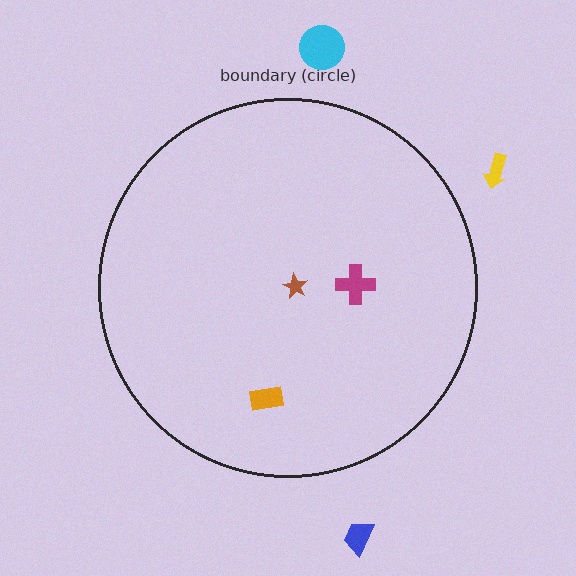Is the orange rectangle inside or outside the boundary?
Inside.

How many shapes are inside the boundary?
3 inside, 3 outside.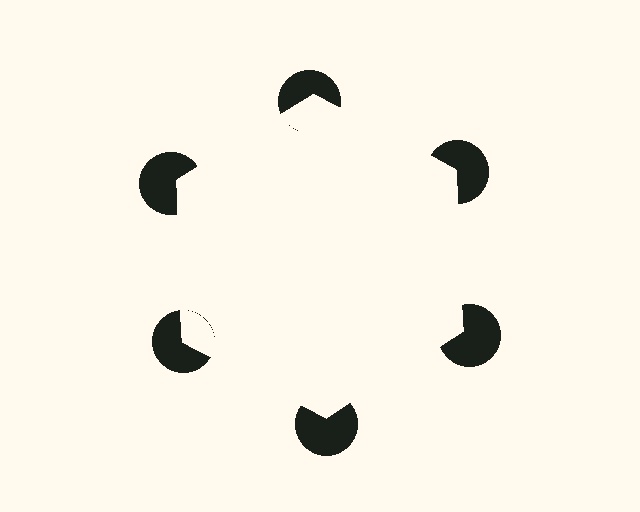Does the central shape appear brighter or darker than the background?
It typically appears slightly brighter than the background, even though no actual brightness change is drawn.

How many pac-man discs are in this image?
There are 6 — one at each vertex of the illusory hexagon.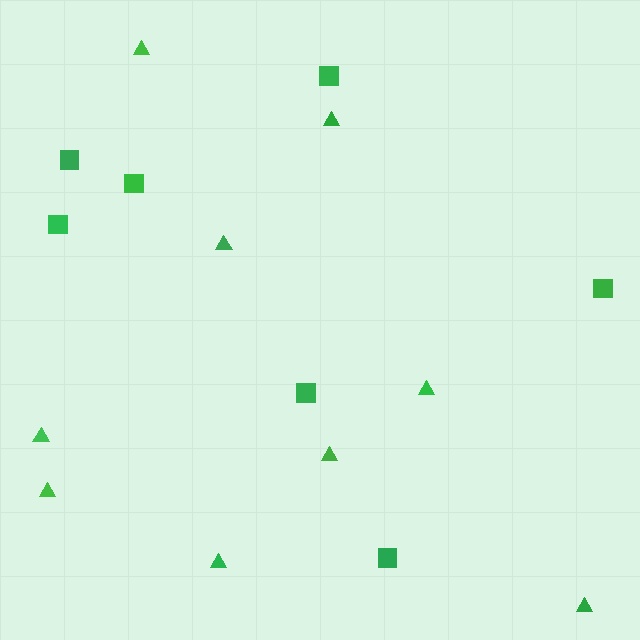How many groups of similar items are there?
There are 2 groups: one group of triangles (9) and one group of squares (7).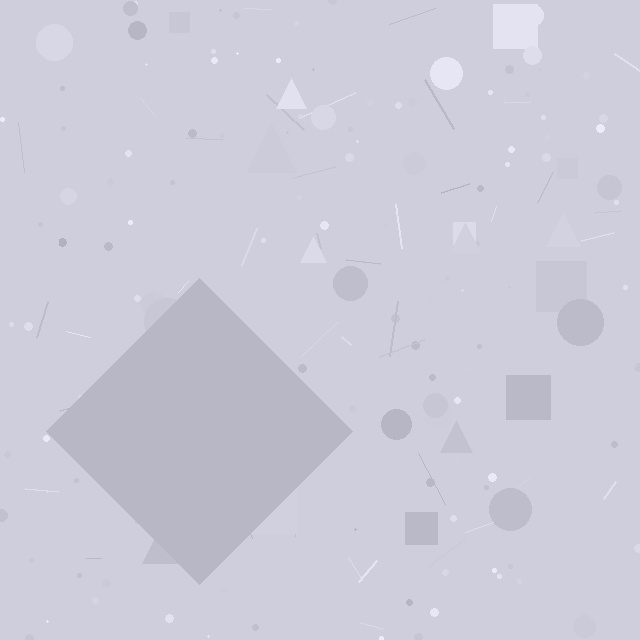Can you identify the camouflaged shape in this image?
The camouflaged shape is a diamond.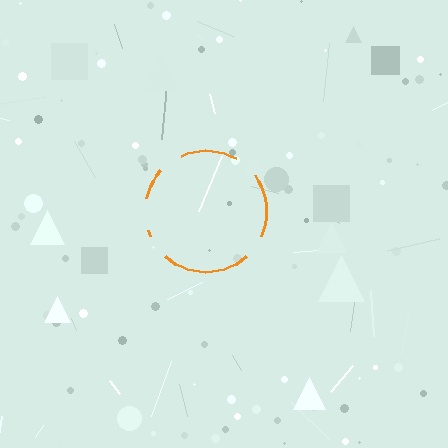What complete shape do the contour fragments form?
The contour fragments form a circle.